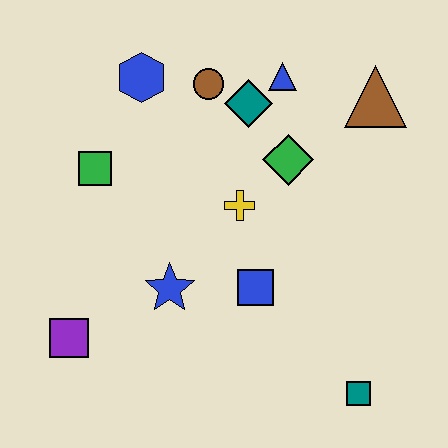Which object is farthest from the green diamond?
The purple square is farthest from the green diamond.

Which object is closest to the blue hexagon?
The brown circle is closest to the blue hexagon.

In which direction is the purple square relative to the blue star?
The purple square is to the left of the blue star.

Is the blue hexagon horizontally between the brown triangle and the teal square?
No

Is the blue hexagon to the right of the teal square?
No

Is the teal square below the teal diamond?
Yes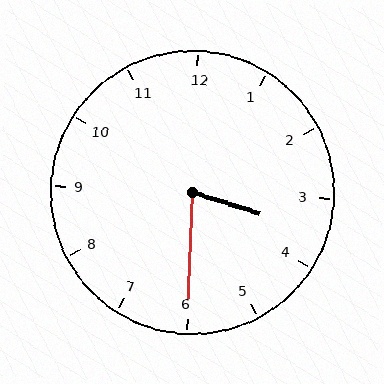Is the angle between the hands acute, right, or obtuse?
It is acute.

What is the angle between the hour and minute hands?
Approximately 75 degrees.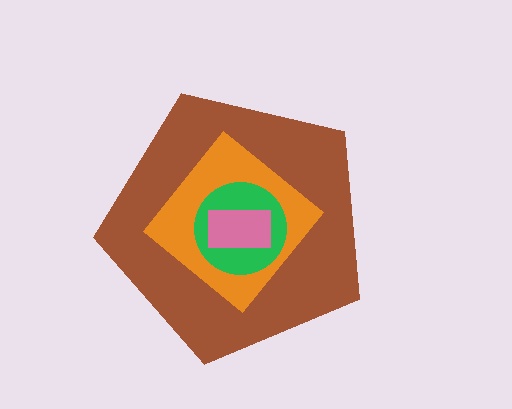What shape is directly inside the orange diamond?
The green circle.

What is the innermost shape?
The pink rectangle.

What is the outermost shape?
The brown pentagon.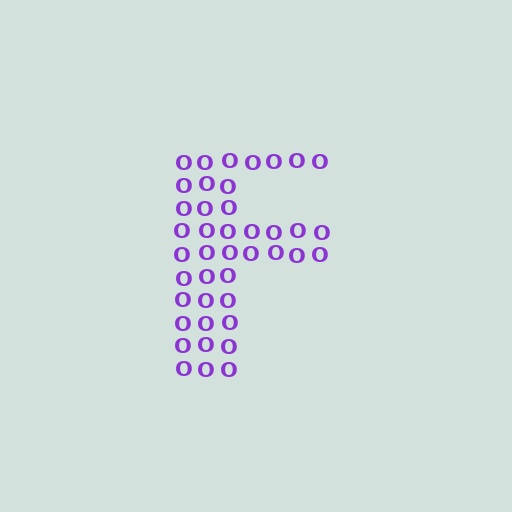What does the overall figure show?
The overall figure shows the letter F.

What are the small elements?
The small elements are letter O's.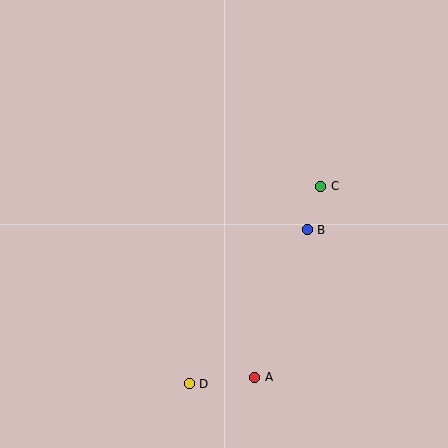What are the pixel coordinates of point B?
Point B is at (307, 230).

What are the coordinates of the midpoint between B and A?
The midpoint between B and A is at (281, 303).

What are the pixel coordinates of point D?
Point D is at (189, 384).